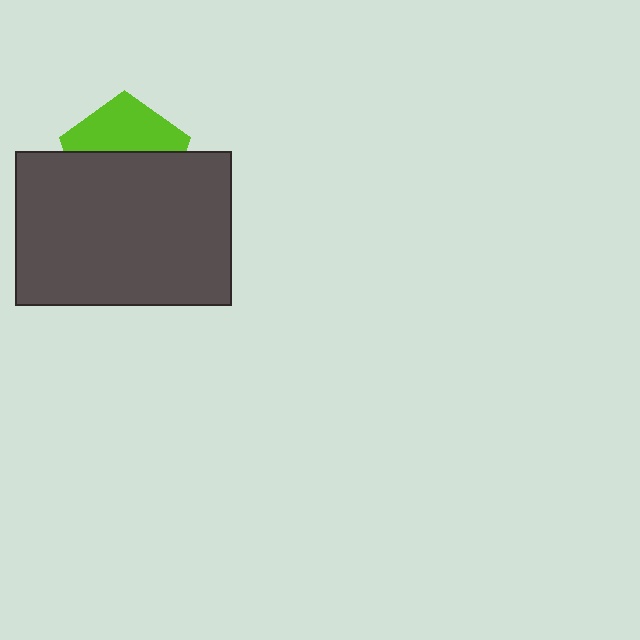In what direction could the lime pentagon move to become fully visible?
The lime pentagon could move up. That would shift it out from behind the dark gray rectangle entirely.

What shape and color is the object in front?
The object in front is a dark gray rectangle.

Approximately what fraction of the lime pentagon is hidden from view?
Roughly 57% of the lime pentagon is hidden behind the dark gray rectangle.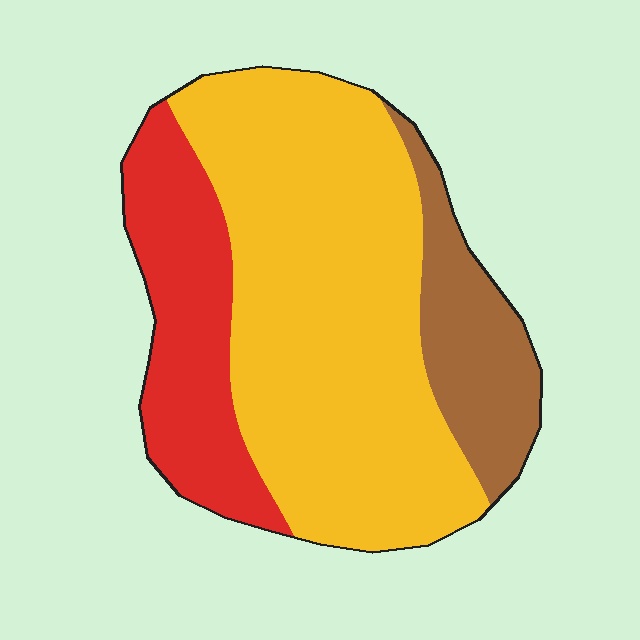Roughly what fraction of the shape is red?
Red covers 23% of the shape.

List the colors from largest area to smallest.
From largest to smallest: yellow, red, brown.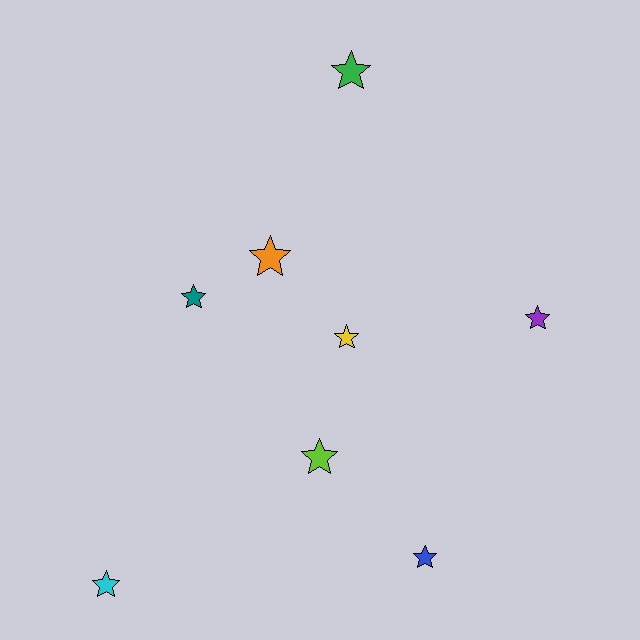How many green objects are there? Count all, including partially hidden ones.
There is 1 green object.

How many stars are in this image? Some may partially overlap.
There are 8 stars.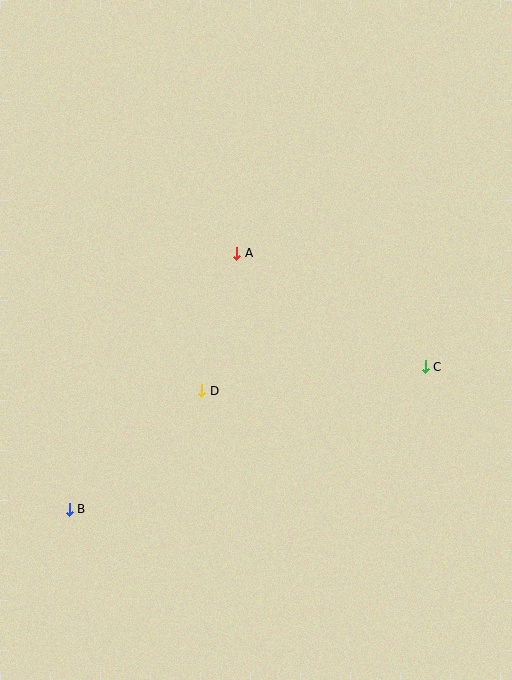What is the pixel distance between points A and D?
The distance between A and D is 142 pixels.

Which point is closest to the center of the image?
Point D at (202, 391) is closest to the center.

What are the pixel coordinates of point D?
Point D is at (202, 391).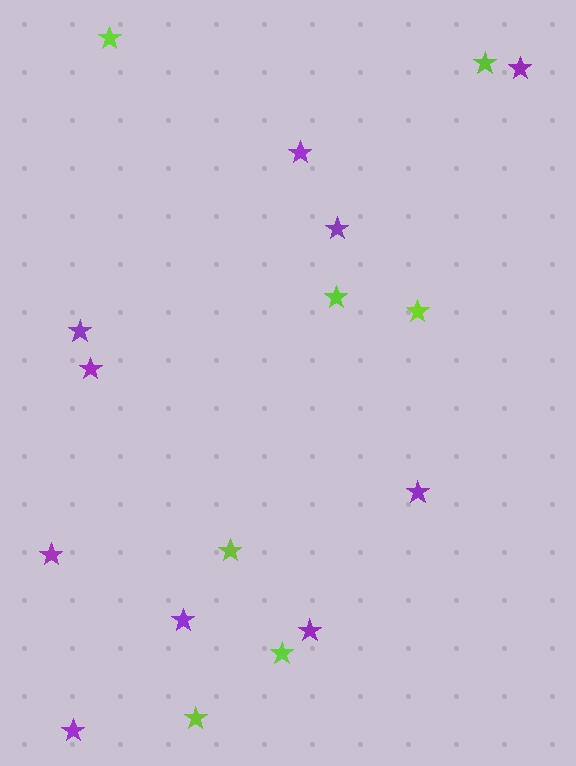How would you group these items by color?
There are 2 groups: one group of lime stars (7) and one group of purple stars (10).